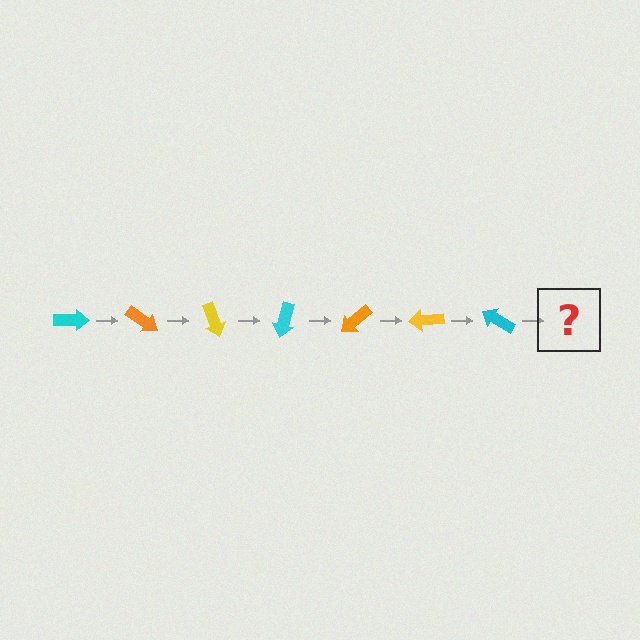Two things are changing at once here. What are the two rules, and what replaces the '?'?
The two rules are that it rotates 35 degrees each step and the color cycles through cyan, orange, and yellow. The '?' should be an orange arrow, rotated 245 degrees from the start.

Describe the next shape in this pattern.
It should be an orange arrow, rotated 245 degrees from the start.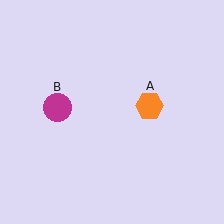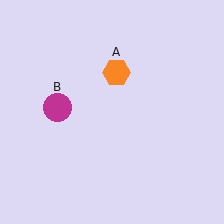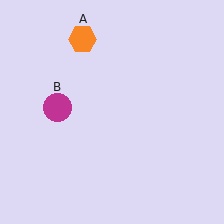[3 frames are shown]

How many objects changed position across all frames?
1 object changed position: orange hexagon (object A).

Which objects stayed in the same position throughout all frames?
Magenta circle (object B) remained stationary.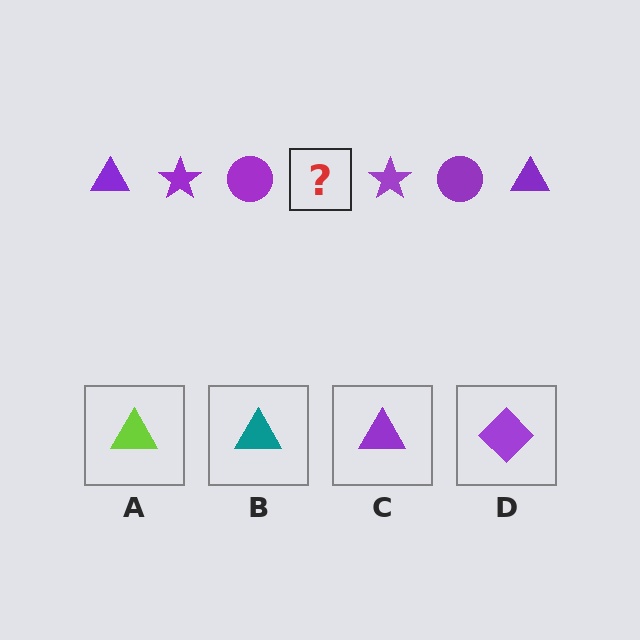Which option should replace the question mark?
Option C.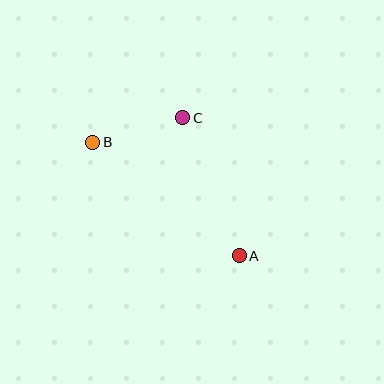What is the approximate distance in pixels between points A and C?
The distance between A and C is approximately 149 pixels.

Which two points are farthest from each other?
Points A and B are farthest from each other.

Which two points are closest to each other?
Points B and C are closest to each other.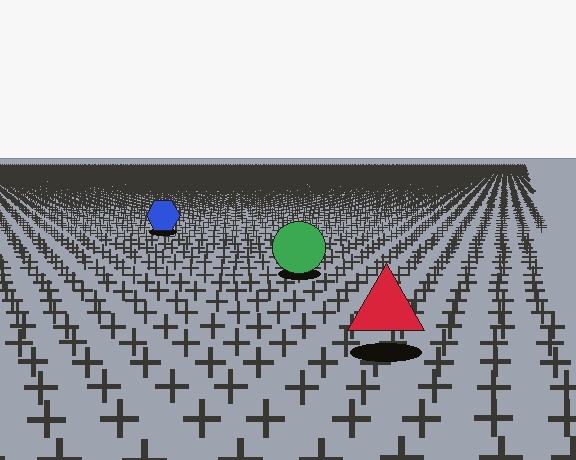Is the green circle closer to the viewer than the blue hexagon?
Yes. The green circle is closer — you can tell from the texture gradient: the ground texture is coarser near it.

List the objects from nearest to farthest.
From nearest to farthest: the red triangle, the green circle, the blue hexagon.